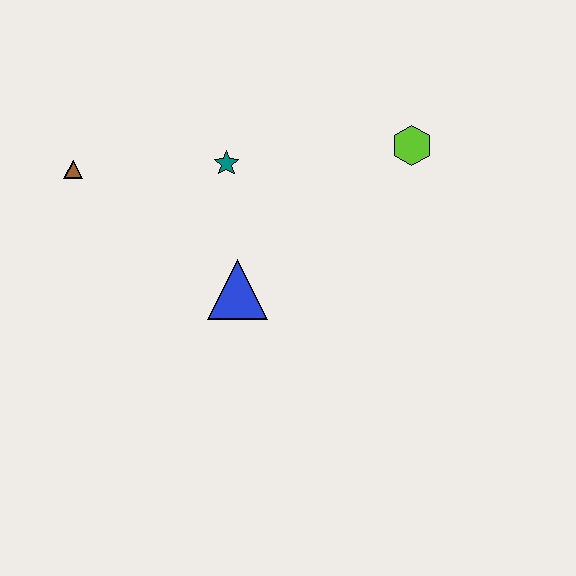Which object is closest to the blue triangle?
The teal star is closest to the blue triangle.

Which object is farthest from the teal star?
The lime hexagon is farthest from the teal star.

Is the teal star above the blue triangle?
Yes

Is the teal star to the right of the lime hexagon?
No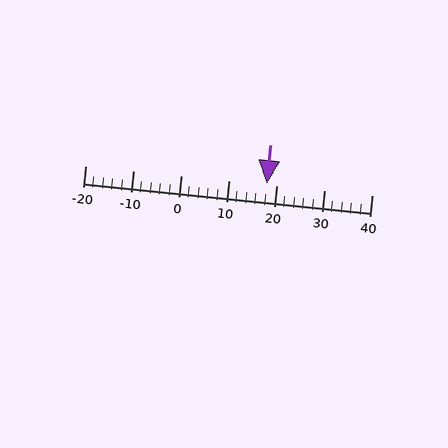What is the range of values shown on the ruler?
The ruler shows values from -20 to 40.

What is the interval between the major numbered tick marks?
The major tick marks are spaced 10 units apart.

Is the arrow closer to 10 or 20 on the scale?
The arrow is closer to 20.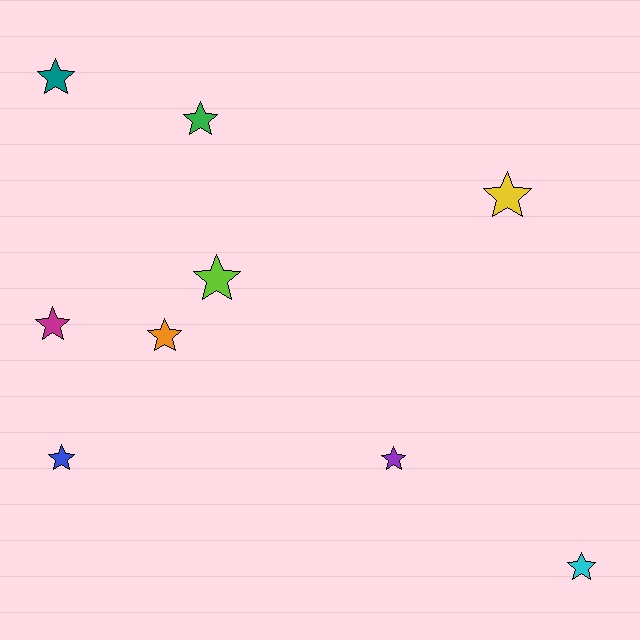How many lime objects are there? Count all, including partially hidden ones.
There is 1 lime object.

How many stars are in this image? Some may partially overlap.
There are 9 stars.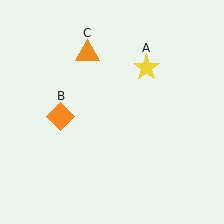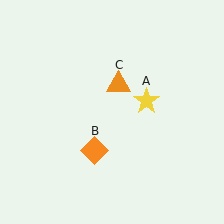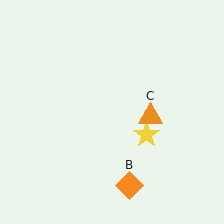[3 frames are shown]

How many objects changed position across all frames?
3 objects changed position: yellow star (object A), orange diamond (object B), orange triangle (object C).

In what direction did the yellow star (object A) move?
The yellow star (object A) moved down.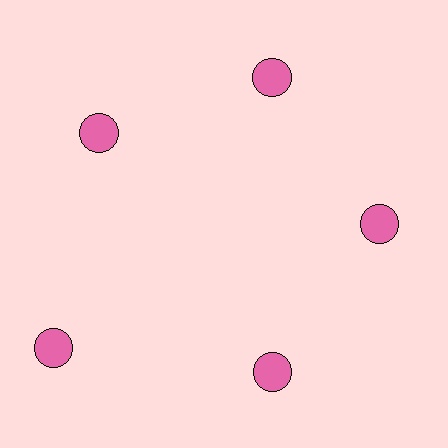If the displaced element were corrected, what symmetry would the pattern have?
It would have 5-fold rotational symmetry — the pattern would map onto itself every 72 degrees.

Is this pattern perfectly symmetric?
No. The 5 pink circles are arranged in a ring, but one element near the 8 o'clock position is pushed outward from the center, breaking the 5-fold rotational symmetry.